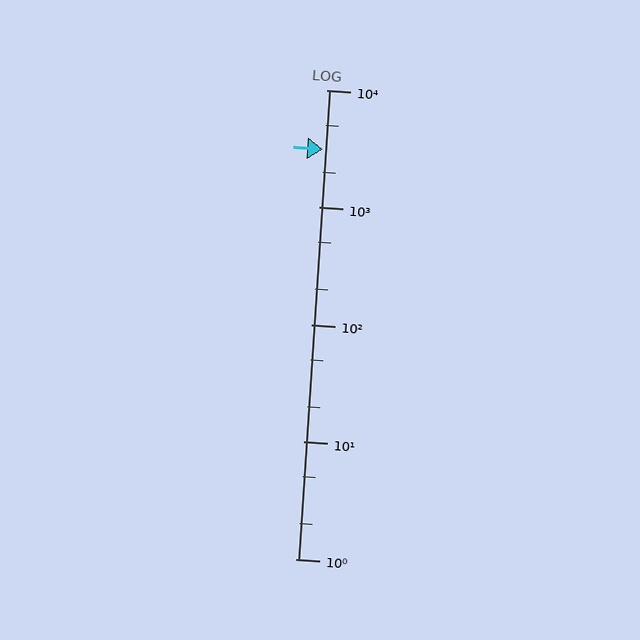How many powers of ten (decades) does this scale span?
The scale spans 4 decades, from 1 to 10000.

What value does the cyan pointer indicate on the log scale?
The pointer indicates approximately 3100.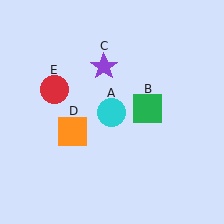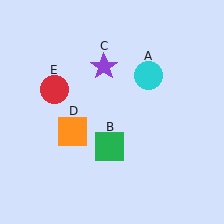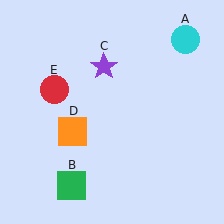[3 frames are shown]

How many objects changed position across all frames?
2 objects changed position: cyan circle (object A), green square (object B).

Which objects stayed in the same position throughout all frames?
Purple star (object C) and orange square (object D) and red circle (object E) remained stationary.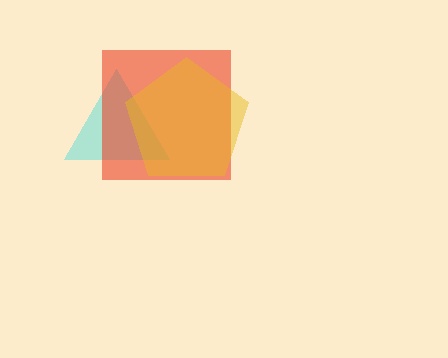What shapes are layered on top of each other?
The layered shapes are: a cyan triangle, a red square, a yellow pentagon.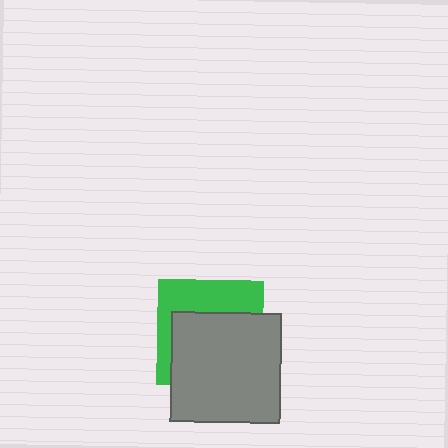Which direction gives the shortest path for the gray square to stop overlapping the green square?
Moving down gives the shortest separation.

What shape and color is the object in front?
The object in front is a gray square.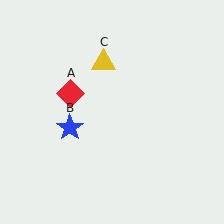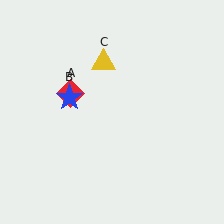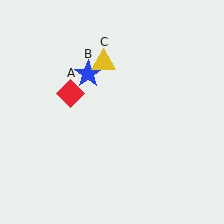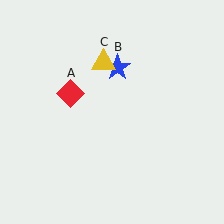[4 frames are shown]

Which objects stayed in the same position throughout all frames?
Red diamond (object A) and yellow triangle (object C) remained stationary.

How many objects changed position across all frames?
1 object changed position: blue star (object B).